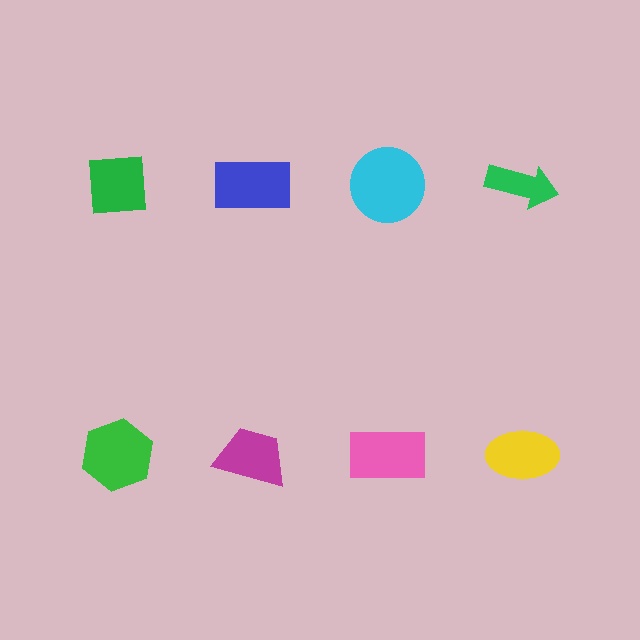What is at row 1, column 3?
A cyan circle.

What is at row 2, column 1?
A green hexagon.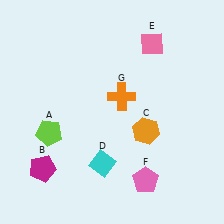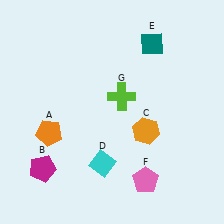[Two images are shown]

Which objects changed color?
A changed from lime to orange. E changed from pink to teal. G changed from orange to lime.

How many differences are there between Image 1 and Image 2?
There are 3 differences between the two images.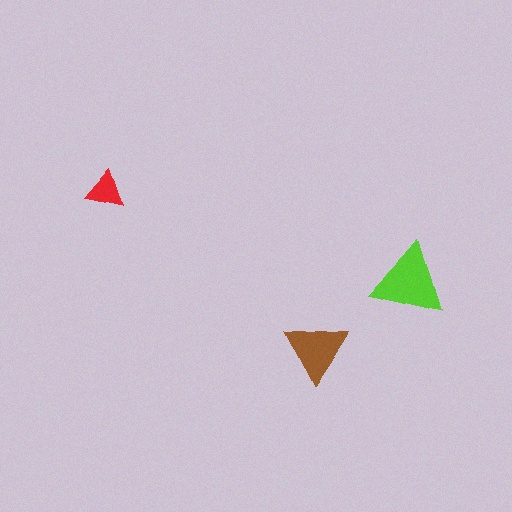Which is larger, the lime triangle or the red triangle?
The lime one.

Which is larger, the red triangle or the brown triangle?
The brown one.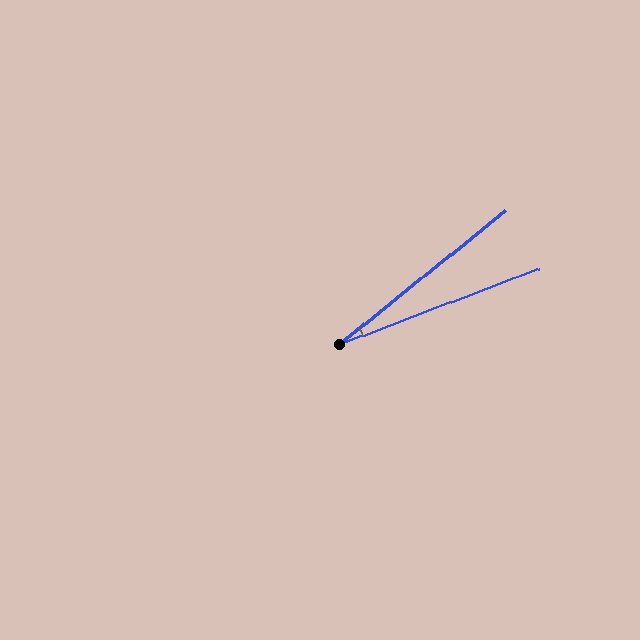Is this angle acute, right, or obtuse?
It is acute.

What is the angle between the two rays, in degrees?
Approximately 18 degrees.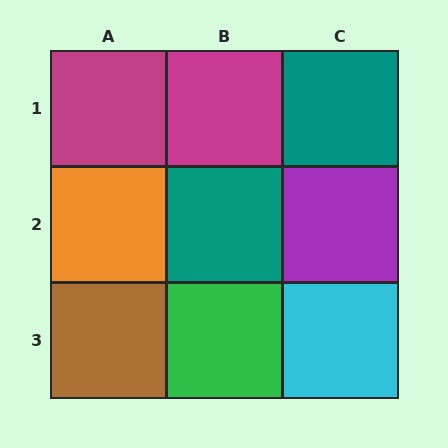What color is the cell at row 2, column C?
Purple.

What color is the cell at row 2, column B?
Teal.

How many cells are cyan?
1 cell is cyan.